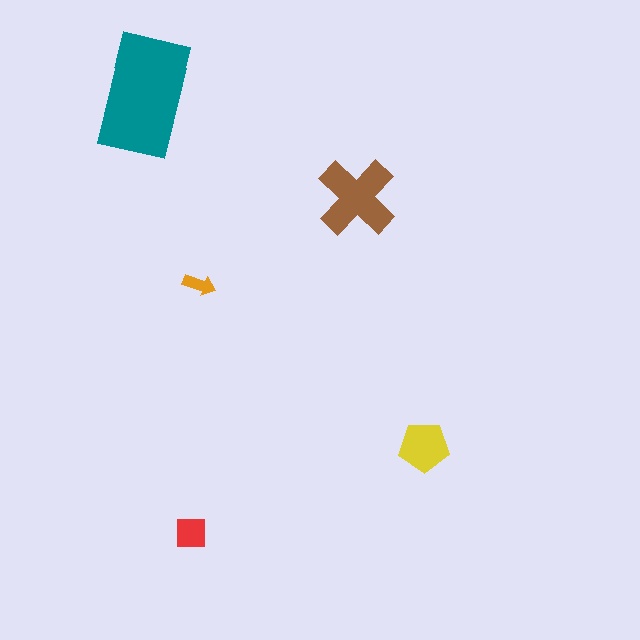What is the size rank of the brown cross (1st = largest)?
2nd.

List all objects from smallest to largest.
The orange arrow, the red square, the yellow pentagon, the brown cross, the teal rectangle.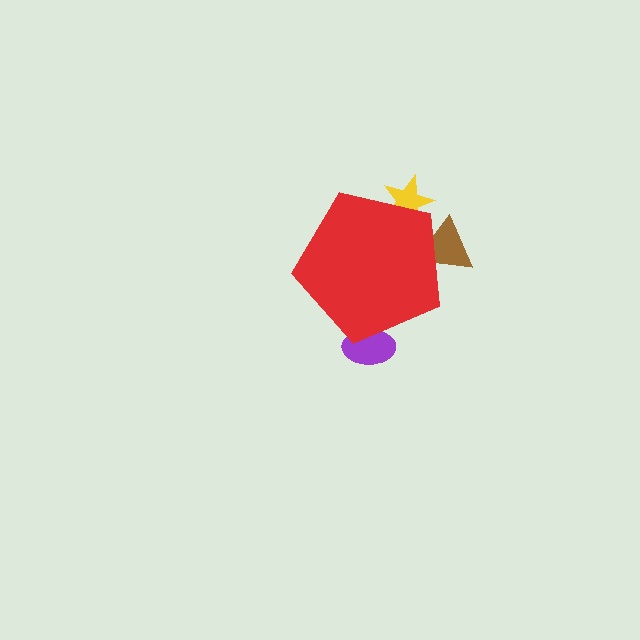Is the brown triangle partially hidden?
Yes, the brown triangle is partially hidden behind the red pentagon.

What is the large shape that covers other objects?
A red pentagon.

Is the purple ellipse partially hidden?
Yes, the purple ellipse is partially hidden behind the red pentagon.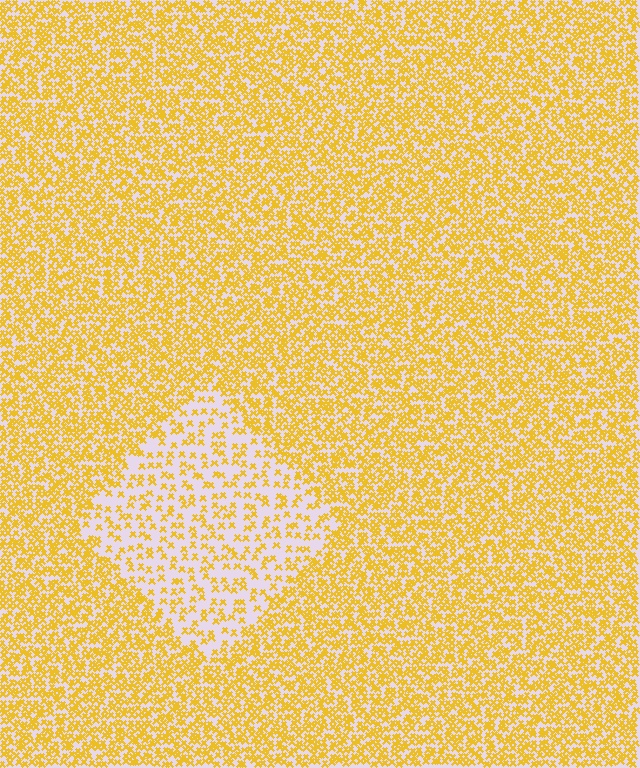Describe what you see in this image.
The image contains small yellow elements arranged at two different densities. A diamond-shaped region is visible where the elements are less densely packed than the surrounding area.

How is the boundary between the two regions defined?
The boundary is defined by a change in element density (approximately 2.4x ratio). All elements are the same color, size, and shape.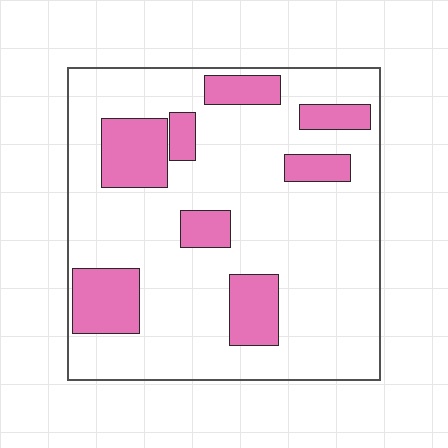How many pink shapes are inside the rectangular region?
8.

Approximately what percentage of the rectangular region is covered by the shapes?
Approximately 20%.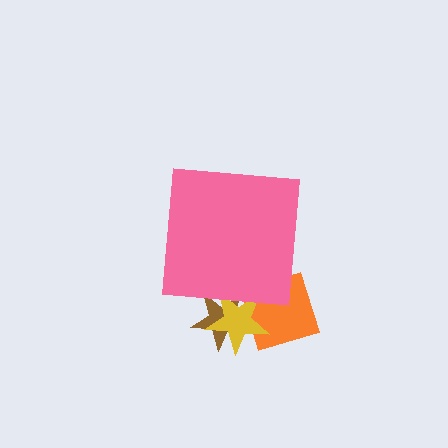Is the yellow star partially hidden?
Yes, the yellow star is partially hidden behind the pink square.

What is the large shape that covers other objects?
A pink square.